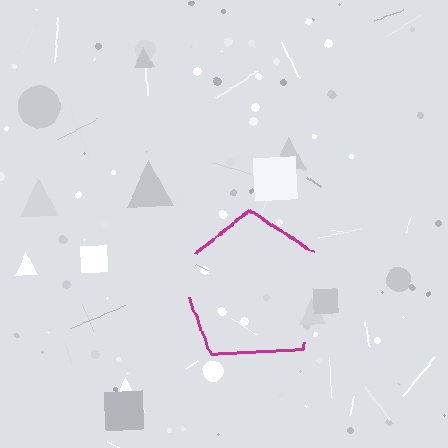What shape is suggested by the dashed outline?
The dashed outline suggests a pentagon.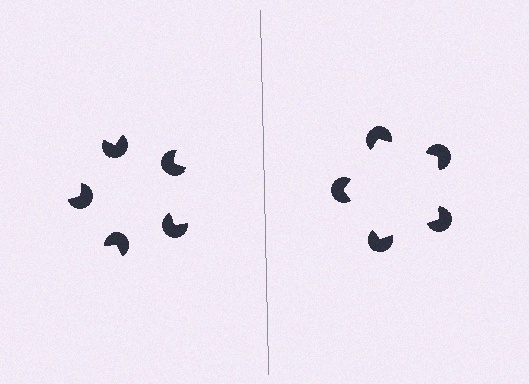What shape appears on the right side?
An illusory pentagon.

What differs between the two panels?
The pac-man discs are positioned identically on both sides; only the wedge orientations differ. On the right they align to a pentagon; on the left they are misaligned.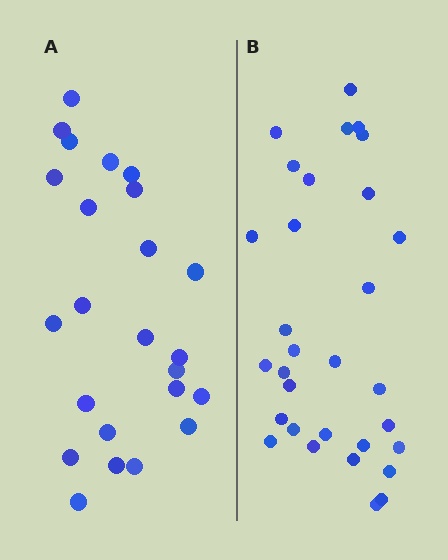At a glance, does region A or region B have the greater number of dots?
Region B (the right region) has more dots.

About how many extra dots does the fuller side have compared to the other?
Region B has roughly 8 or so more dots than region A.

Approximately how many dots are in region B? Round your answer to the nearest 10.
About 30 dots. (The exact count is 31, which rounds to 30.)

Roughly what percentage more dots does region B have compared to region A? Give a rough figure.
About 30% more.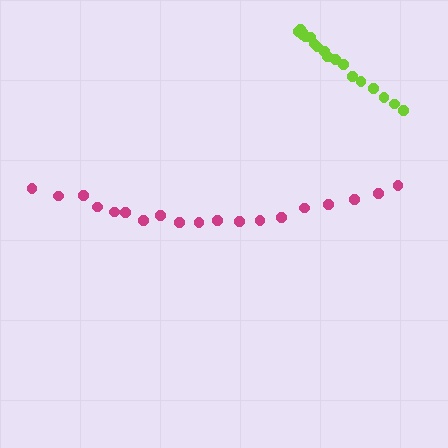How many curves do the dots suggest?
There are 2 distinct paths.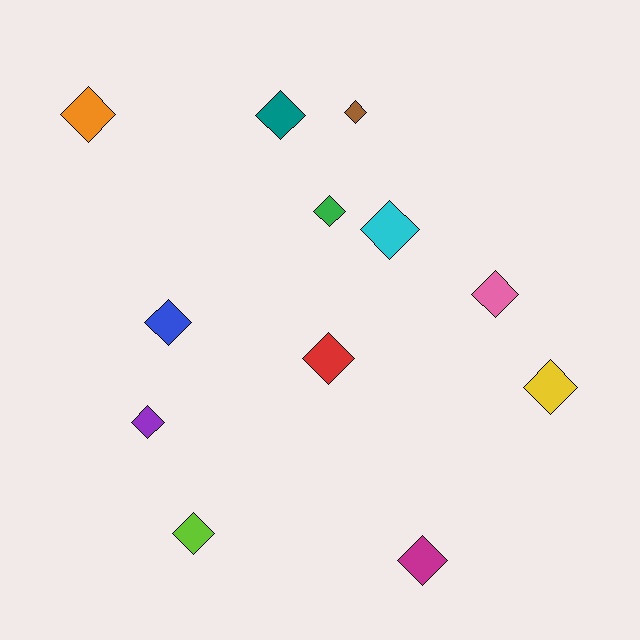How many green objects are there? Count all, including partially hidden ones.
There is 1 green object.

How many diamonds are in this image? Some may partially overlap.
There are 12 diamonds.